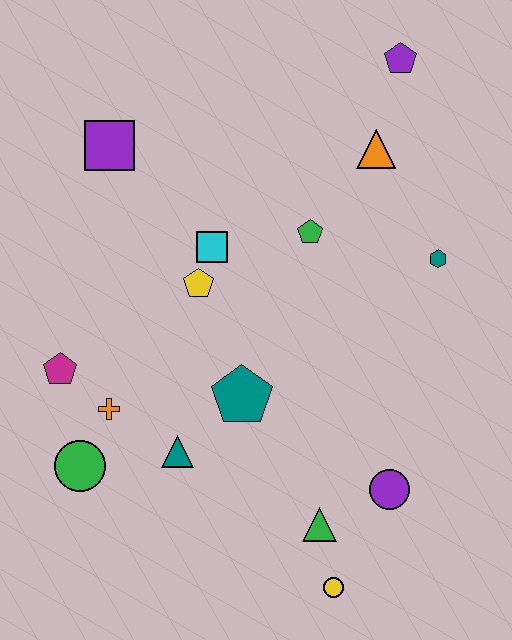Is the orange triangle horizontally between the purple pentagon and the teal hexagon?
No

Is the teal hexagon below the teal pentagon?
No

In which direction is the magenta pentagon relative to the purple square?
The magenta pentagon is below the purple square.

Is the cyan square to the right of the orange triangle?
No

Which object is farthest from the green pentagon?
The yellow circle is farthest from the green pentagon.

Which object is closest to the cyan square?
The yellow pentagon is closest to the cyan square.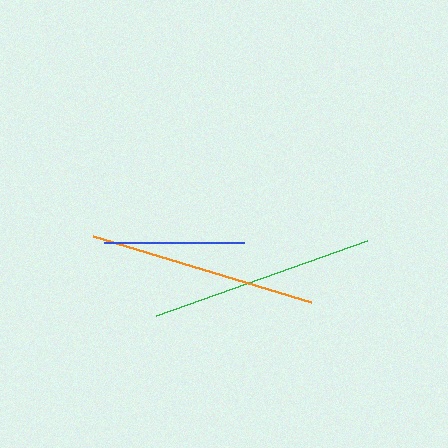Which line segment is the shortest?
The blue line is the shortest at approximately 141 pixels.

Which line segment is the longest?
The orange line is the longest at approximately 227 pixels.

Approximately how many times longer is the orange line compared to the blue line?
The orange line is approximately 1.6 times the length of the blue line.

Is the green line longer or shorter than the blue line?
The green line is longer than the blue line.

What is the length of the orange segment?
The orange segment is approximately 227 pixels long.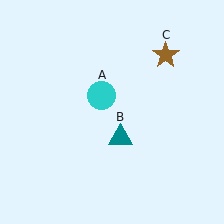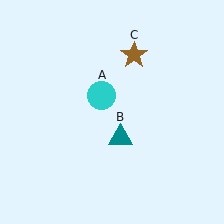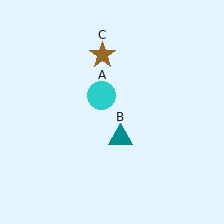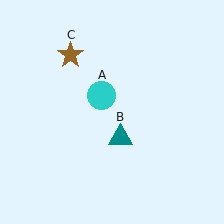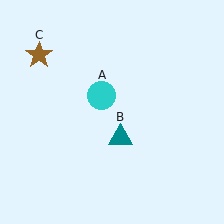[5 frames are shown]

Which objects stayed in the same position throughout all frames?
Cyan circle (object A) and teal triangle (object B) remained stationary.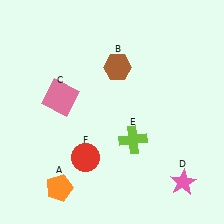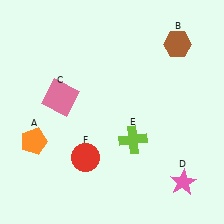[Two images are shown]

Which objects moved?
The objects that moved are: the orange pentagon (A), the brown hexagon (B).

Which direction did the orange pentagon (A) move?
The orange pentagon (A) moved up.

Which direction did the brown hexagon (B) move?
The brown hexagon (B) moved right.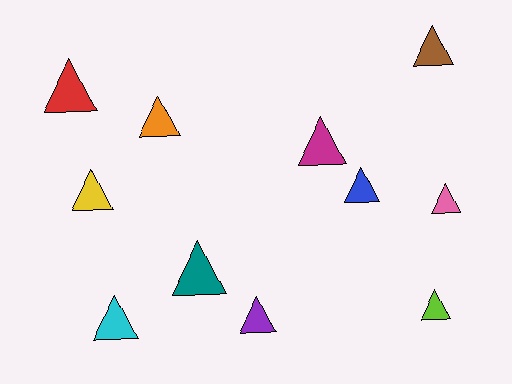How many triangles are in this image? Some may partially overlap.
There are 11 triangles.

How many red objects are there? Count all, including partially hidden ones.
There is 1 red object.